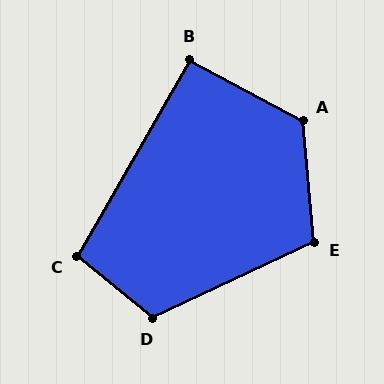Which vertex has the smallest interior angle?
B, at approximately 92 degrees.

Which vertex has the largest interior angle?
A, at approximately 123 degrees.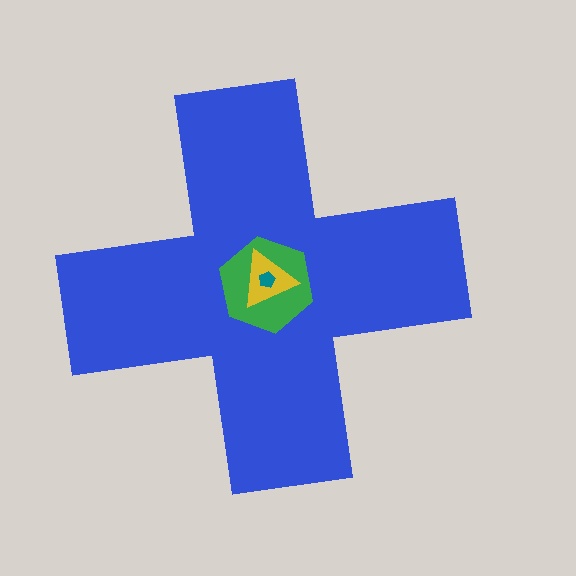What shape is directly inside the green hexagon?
The yellow triangle.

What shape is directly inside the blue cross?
The green hexagon.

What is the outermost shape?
The blue cross.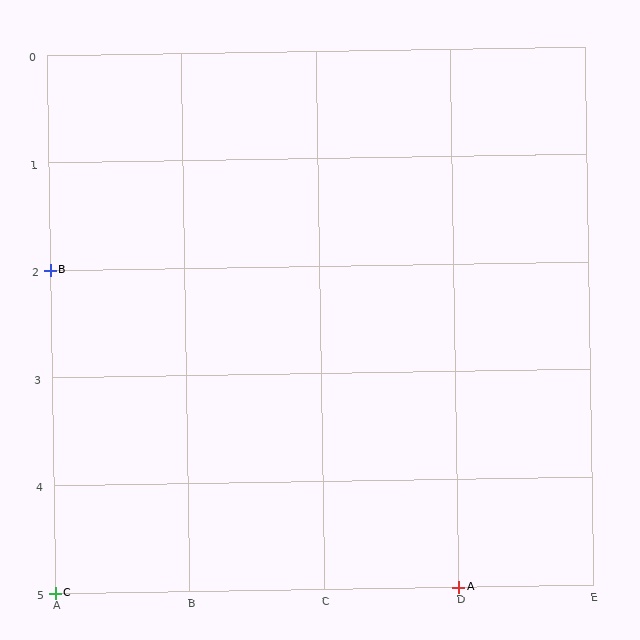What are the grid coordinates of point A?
Point A is at grid coordinates (D, 5).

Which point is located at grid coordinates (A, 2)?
Point B is at (A, 2).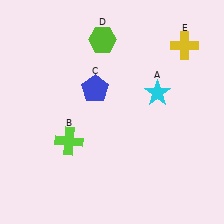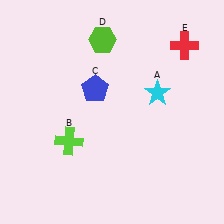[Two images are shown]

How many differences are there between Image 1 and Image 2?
There is 1 difference between the two images.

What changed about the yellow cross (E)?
In Image 1, E is yellow. In Image 2, it changed to red.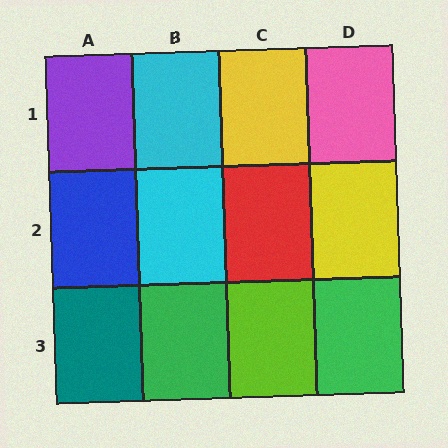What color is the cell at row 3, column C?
Lime.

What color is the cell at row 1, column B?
Cyan.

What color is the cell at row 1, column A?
Purple.